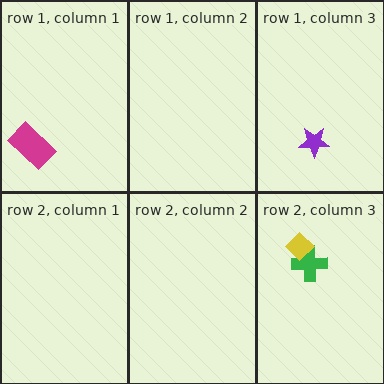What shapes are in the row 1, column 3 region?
The purple star.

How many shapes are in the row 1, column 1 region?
1.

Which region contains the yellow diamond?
The row 2, column 3 region.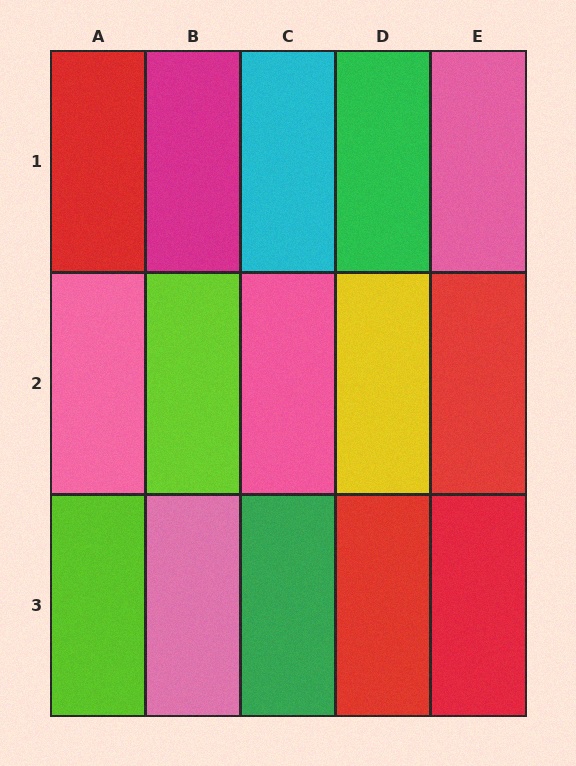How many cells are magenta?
1 cell is magenta.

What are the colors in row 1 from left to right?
Red, magenta, cyan, green, pink.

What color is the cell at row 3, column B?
Pink.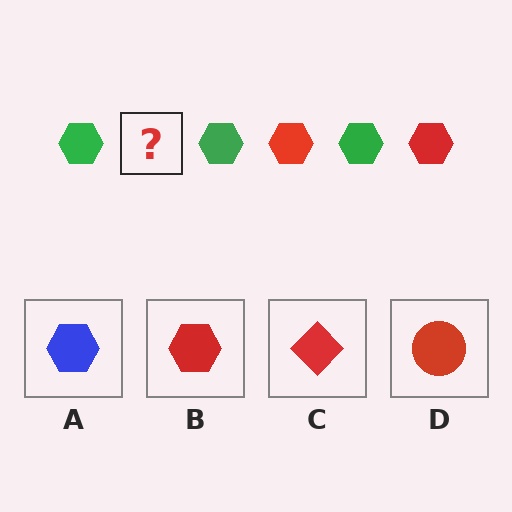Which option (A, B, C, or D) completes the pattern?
B.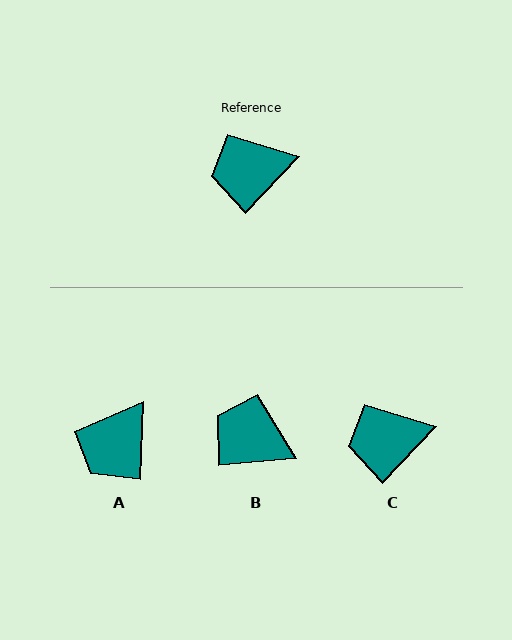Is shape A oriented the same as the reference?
No, it is off by about 41 degrees.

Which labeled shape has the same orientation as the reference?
C.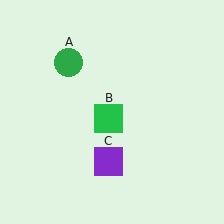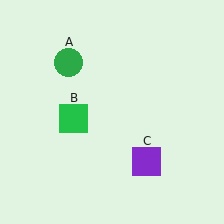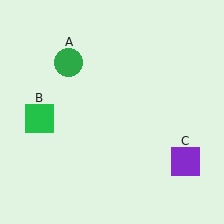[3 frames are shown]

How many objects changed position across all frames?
2 objects changed position: green square (object B), purple square (object C).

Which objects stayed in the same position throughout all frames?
Green circle (object A) remained stationary.